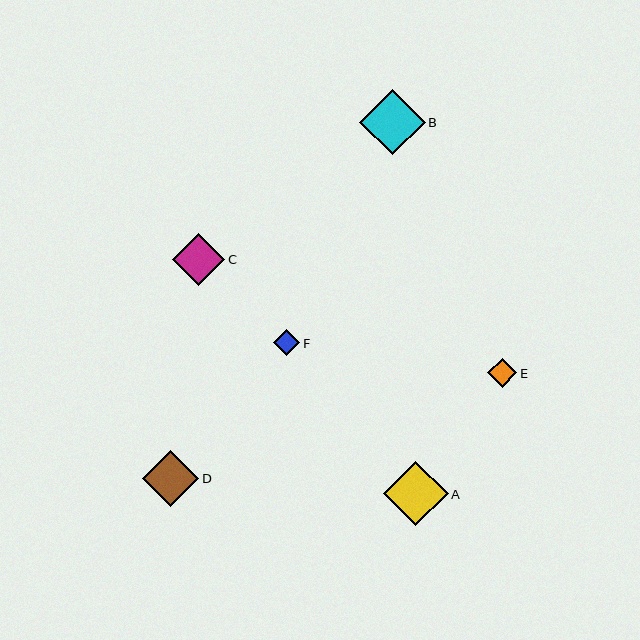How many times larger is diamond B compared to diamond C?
Diamond B is approximately 1.3 times the size of diamond C.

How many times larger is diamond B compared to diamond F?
Diamond B is approximately 2.5 times the size of diamond F.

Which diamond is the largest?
Diamond B is the largest with a size of approximately 66 pixels.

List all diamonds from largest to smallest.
From largest to smallest: B, A, D, C, E, F.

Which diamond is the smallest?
Diamond F is the smallest with a size of approximately 26 pixels.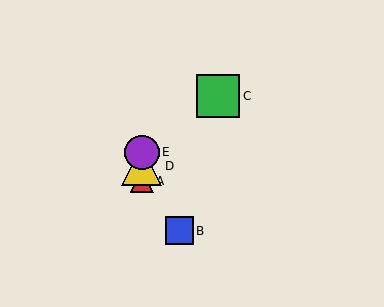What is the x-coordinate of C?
Object C is at x≈218.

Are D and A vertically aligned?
Yes, both are at x≈142.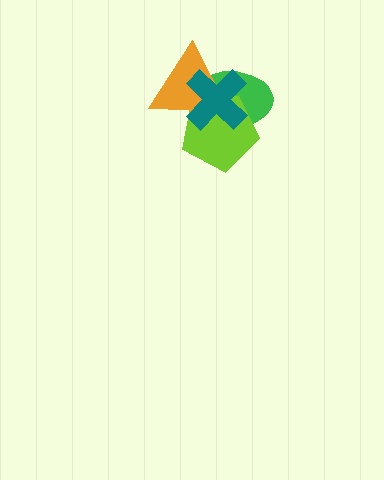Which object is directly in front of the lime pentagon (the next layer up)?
The orange triangle is directly in front of the lime pentagon.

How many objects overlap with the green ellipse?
3 objects overlap with the green ellipse.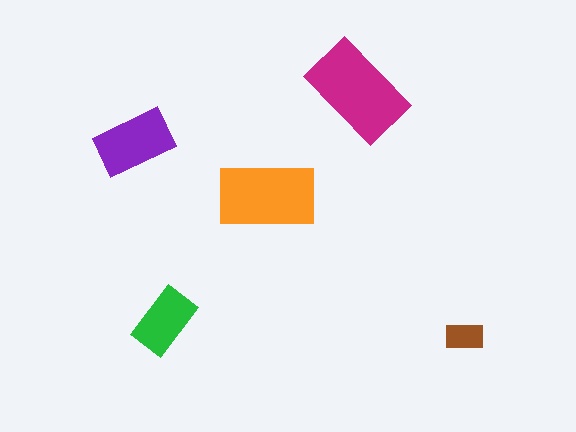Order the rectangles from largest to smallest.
the magenta one, the orange one, the purple one, the green one, the brown one.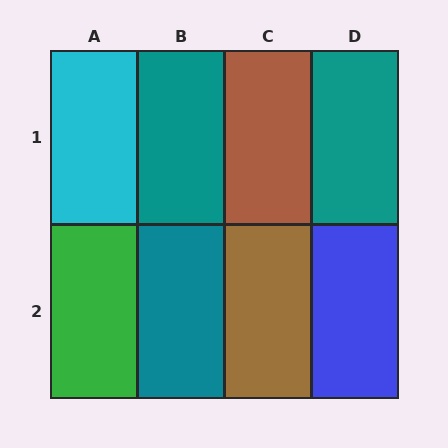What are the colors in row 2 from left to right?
Green, teal, brown, blue.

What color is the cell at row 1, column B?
Teal.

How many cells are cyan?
1 cell is cyan.